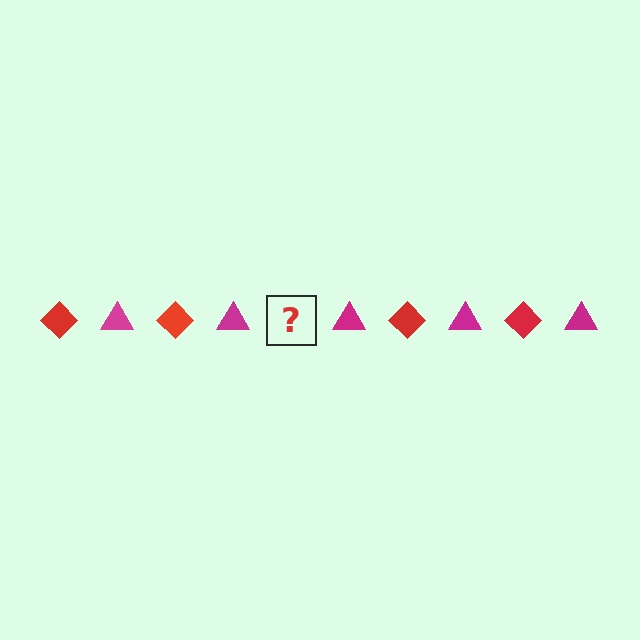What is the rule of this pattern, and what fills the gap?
The rule is that the pattern alternates between red diamond and magenta triangle. The gap should be filled with a red diamond.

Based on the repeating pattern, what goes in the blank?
The blank should be a red diamond.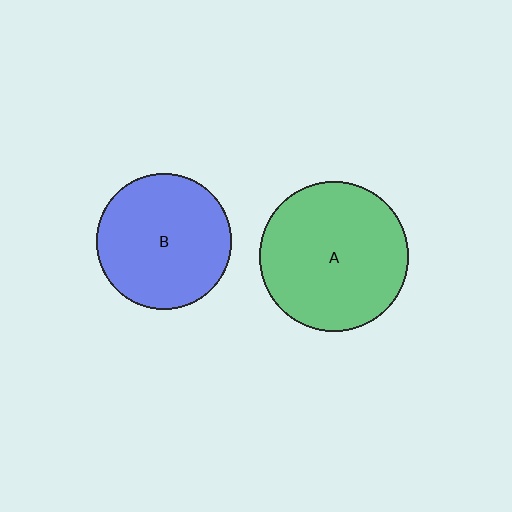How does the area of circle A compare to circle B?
Approximately 1.2 times.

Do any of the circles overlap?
No, none of the circles overlap.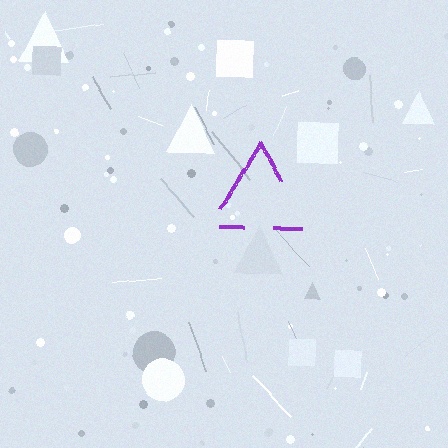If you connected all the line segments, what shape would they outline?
They would outline a triangle.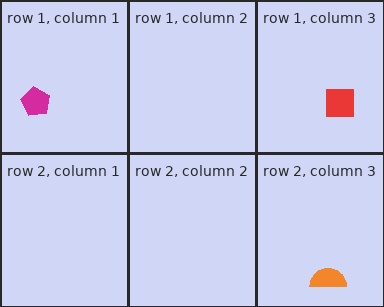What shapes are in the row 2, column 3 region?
The orange semicircle.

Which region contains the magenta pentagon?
The row 1, column 1 region.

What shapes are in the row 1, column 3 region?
The red square.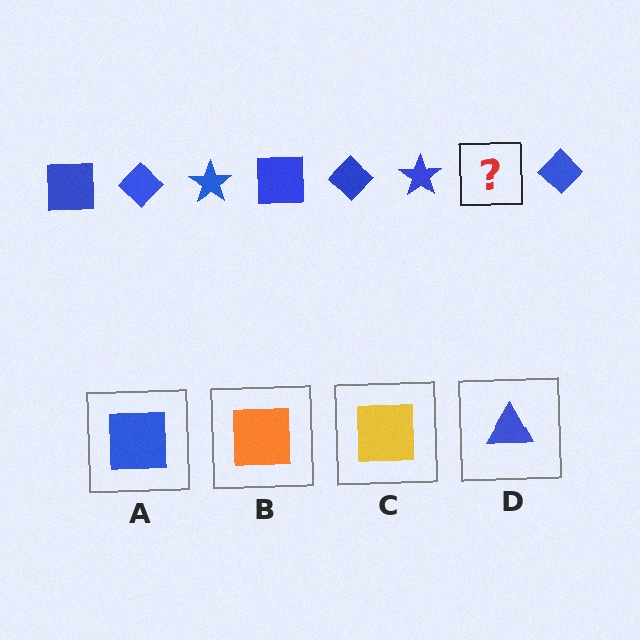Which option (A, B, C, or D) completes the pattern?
A.